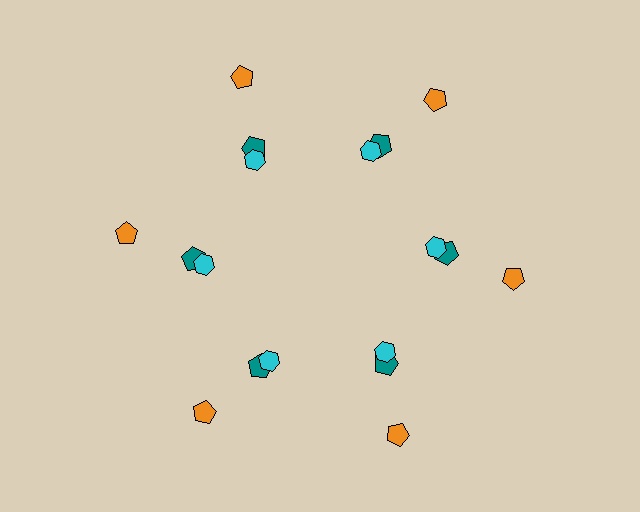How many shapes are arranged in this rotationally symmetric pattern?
There are 18 shapes, arranged in 6 groups of 3.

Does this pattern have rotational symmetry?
Yes, this pattern has 6-fold rotational symmetry. It looks the same after rotating 60 degrees around the center.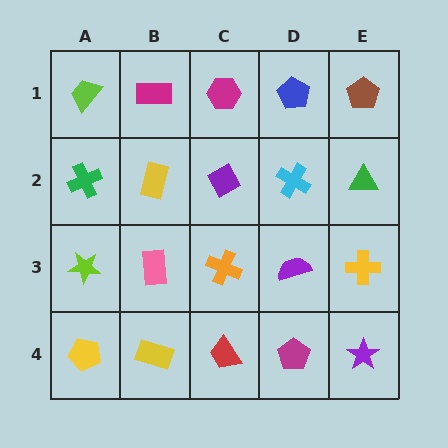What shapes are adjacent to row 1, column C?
A purple diamond (row 2, column C), a magenta rectangle (row 1, column B), a blue pentagon (row 1, column D).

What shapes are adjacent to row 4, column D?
A purple semicircle (row 3, column D), a red trapezoid (row 4, column C), a purple star (row 4, column E).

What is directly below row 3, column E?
A purple star.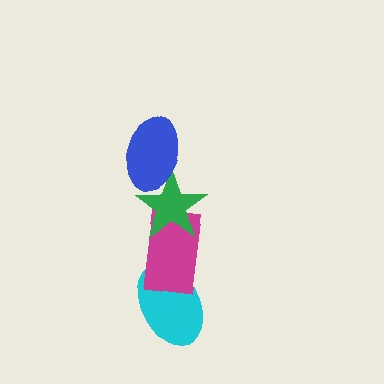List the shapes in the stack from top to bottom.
From top to bottom: the blue ellipse, the green star, the magenta rectangle, the cyan ellipse.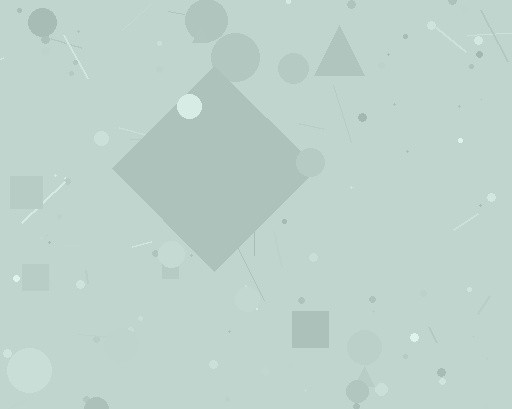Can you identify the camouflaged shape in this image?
The camouflaged shape is a diamond.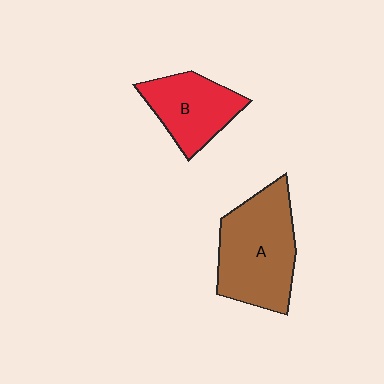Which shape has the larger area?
Shape A (brown).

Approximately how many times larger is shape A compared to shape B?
Approximately 1.5 times.